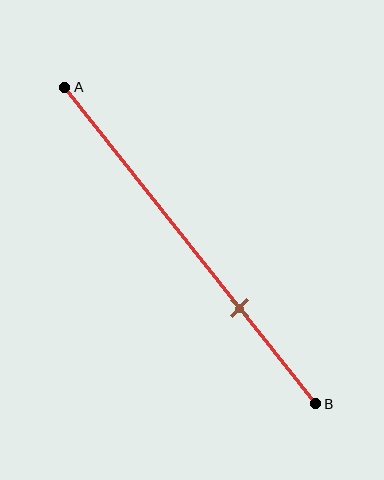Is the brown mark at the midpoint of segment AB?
No, the mark is at about 70% from A, not at the 50% midpoint.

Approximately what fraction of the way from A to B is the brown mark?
The brown mark is approximately 70% of the way from A to B.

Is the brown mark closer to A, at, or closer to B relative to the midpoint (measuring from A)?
The brown mark is closer to point B than the midpoint of segment AB.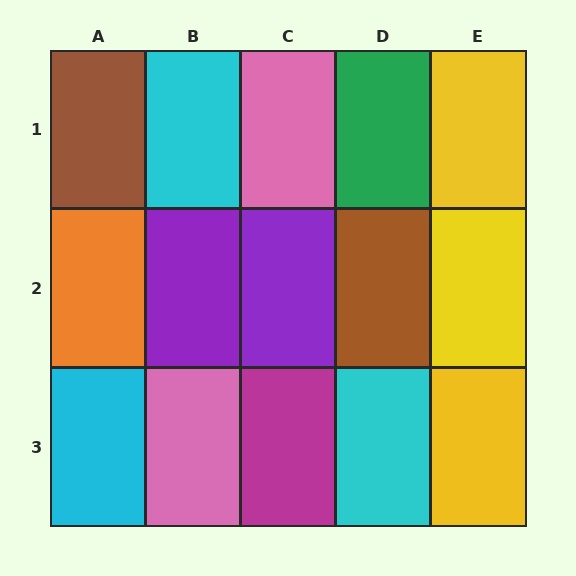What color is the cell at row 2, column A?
Orange.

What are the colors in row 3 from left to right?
Cyan, pink, magenta, cyan, yellow.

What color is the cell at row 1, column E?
Yellow.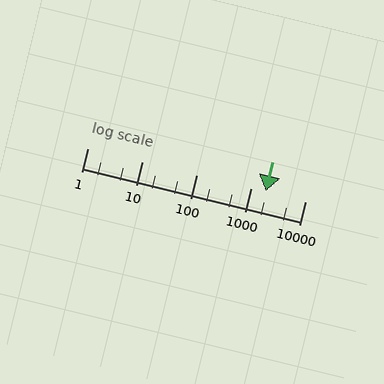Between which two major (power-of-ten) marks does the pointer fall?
The pointer is between 1000 and 10000.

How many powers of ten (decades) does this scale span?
The scale spans 4 decades, from 1 to 10000.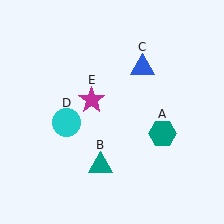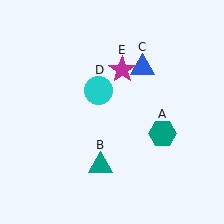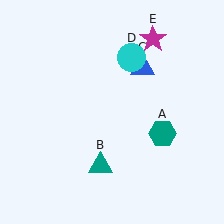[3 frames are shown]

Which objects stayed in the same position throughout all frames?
Teal hexagon (object A) and teal triangle (object B) and blue triangle (object C) remained stationary.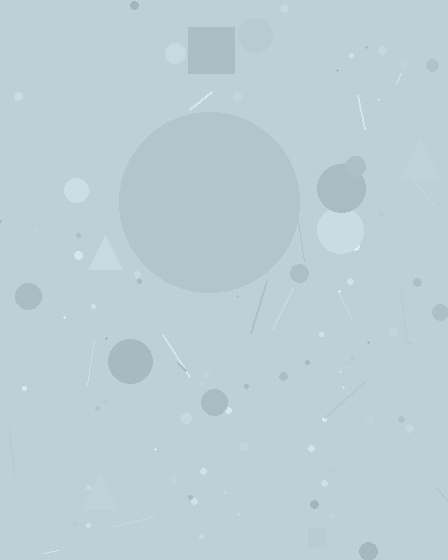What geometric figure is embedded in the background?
A circle is embedded in the background.